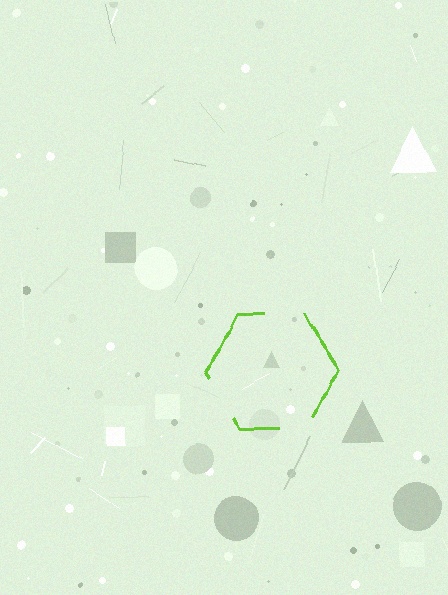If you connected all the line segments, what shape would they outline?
They would outline a hexagon.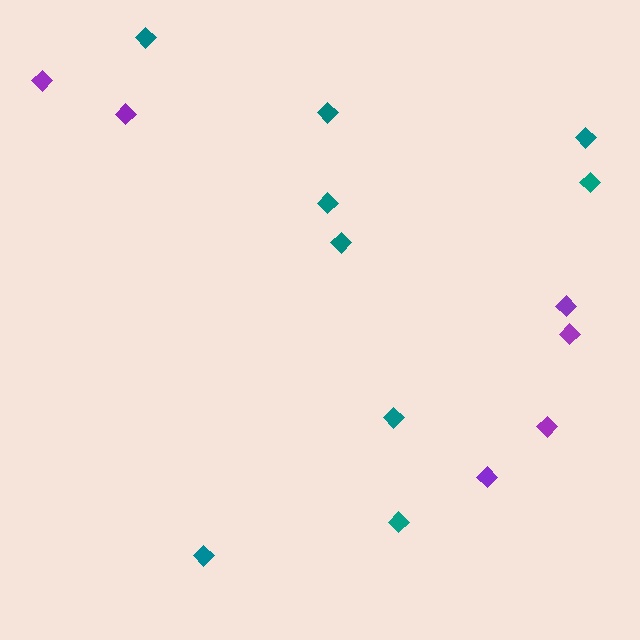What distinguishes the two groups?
There are 2 groups: one group of purple diamonds (6) and one group of teal diamonds (9).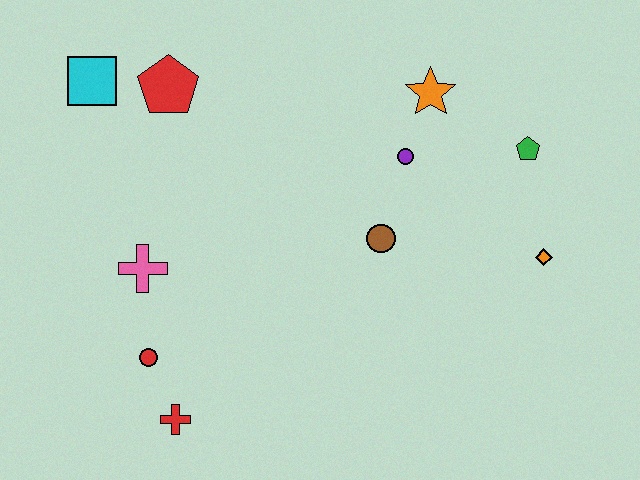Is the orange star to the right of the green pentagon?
No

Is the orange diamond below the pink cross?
No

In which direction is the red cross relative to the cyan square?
The red cross is below the cyan square.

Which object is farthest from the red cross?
The green pentagon is farthest from the red cross.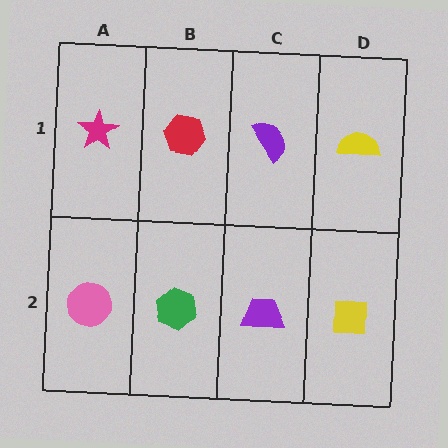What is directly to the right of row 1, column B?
A purple semicircle.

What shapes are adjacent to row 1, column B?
A green hexagon (row 2, column B), a magenta star (row 1, column A), a purple semicircle (row 1, column C).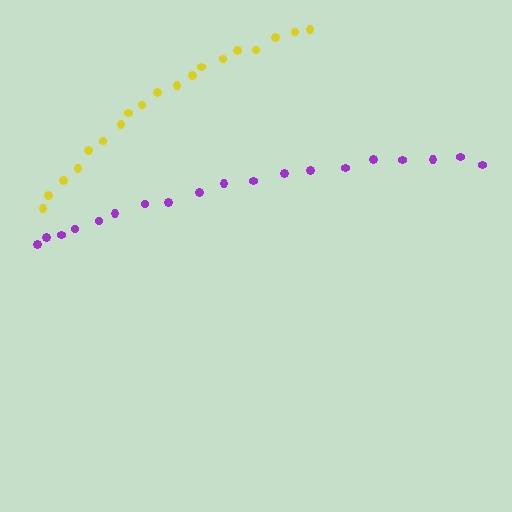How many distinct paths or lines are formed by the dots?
There are 2 distinct paths.